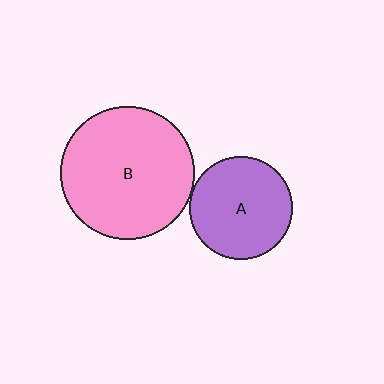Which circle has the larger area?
Circle B (pink).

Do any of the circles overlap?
No, none of the circles overlap.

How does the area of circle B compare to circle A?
Approximately 1.7 times.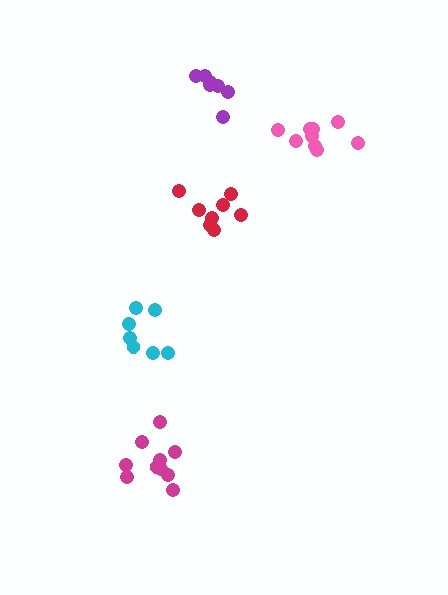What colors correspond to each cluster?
The clusters are colored: red, magenta, purple, pink, cyan.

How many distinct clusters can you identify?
There are 5 distinct clusters.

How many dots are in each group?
Group 1: 8 dots, Group 2: 10 dots, Group 3: 7 dots, Group 4: 10 dots, Group 5: 7 dots (42 total).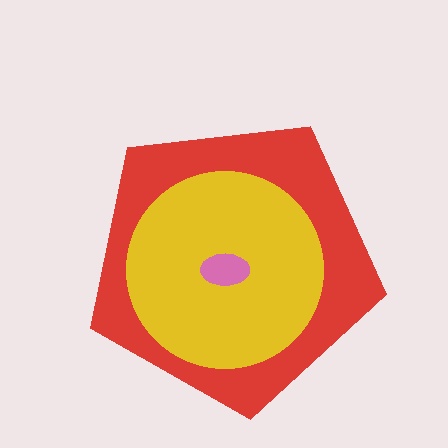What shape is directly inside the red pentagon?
The yellow circle.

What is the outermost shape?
The red pentagon.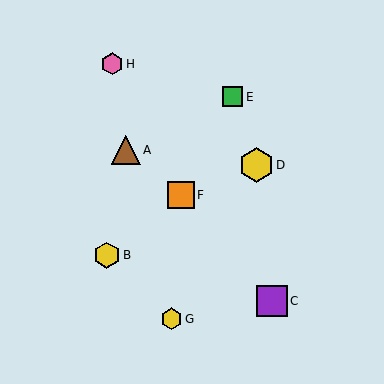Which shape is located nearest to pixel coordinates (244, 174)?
The yellow hexagon (labeled D) at (256, 165) is nearest to that location.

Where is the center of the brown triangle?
The center of the brown triangle is at (126, 150).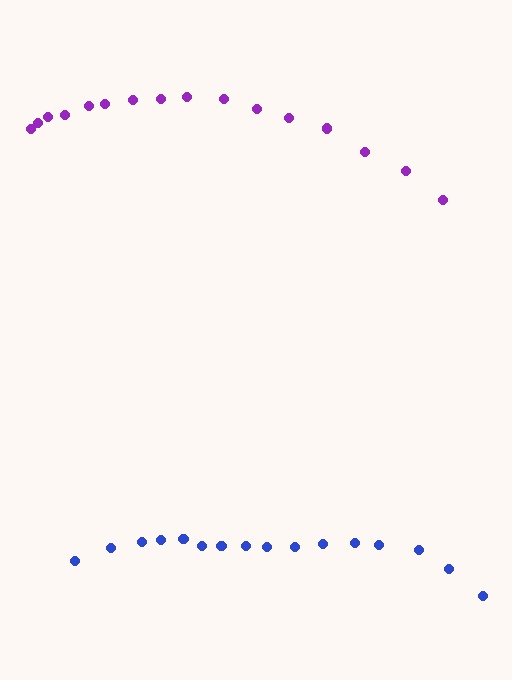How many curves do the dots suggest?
There are 2 distinct paths.